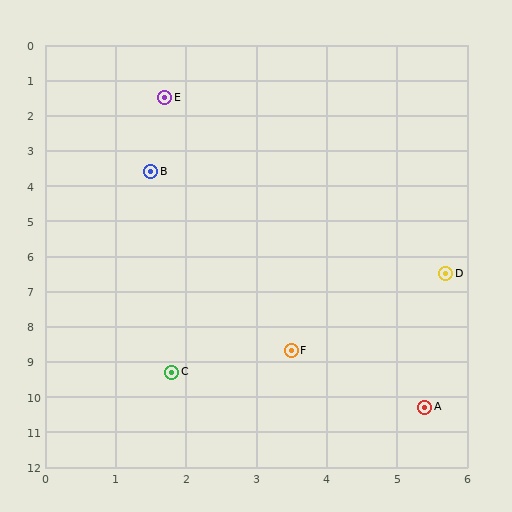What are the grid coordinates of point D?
Point D is at approximately (5.7, 6.5).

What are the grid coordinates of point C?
Point C is at approximately (1.8, 9.3).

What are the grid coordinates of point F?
Point F is at approximately (3.5, 8.7).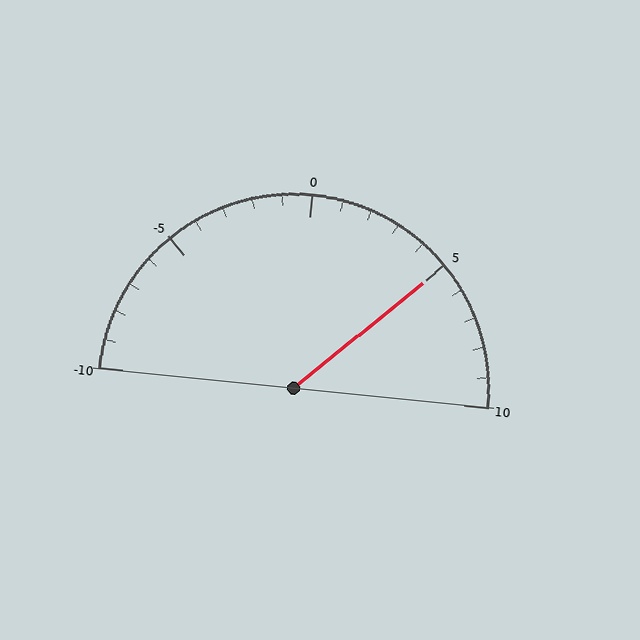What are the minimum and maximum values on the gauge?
The gauge ranges from -10 to 10.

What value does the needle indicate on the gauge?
The needle indicates approximately 5.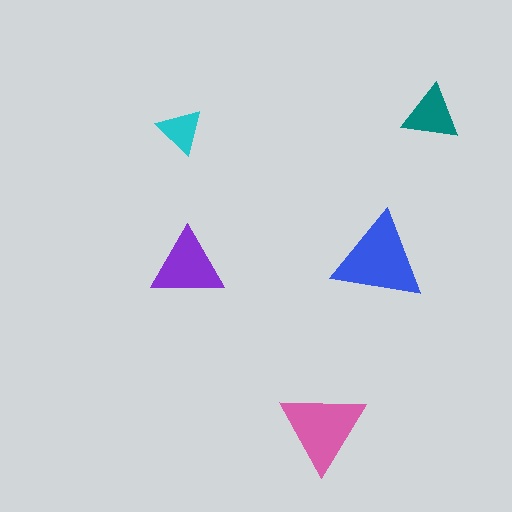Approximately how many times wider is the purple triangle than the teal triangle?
About 1.5 times wider.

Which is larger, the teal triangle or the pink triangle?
The pink one.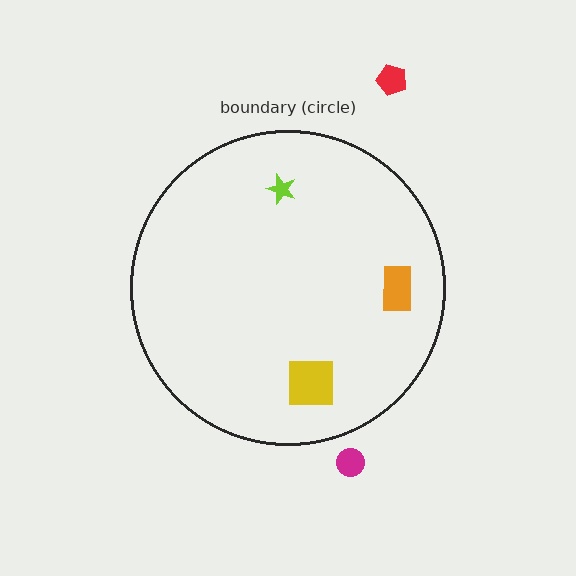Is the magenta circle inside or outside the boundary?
Outside.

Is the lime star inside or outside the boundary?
Inside.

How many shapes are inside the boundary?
3 inside, 2 outside.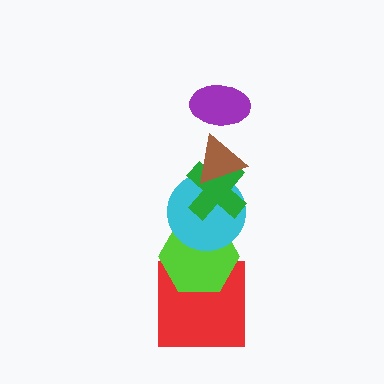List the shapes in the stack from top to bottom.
From top to bottom: the purple ellipse, the brown triangle, the green cross, the cyan circle, the lime hexagon, the red square.